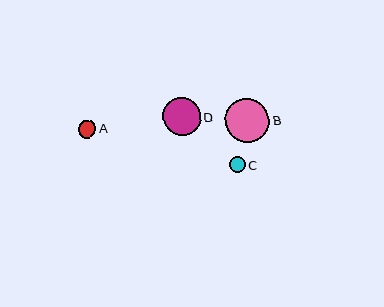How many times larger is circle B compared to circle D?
Circle B is approximately 1.2 times the size of circle D.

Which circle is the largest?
Circle B is the largest with a size of approximately 44 pixels.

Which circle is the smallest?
Circle C is the smallest with a size of approximately 16 pixels.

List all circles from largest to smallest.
From largest to smallest: B, D, A, C.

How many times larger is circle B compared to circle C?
Circle B is approximately 2.9 times the size of circle C.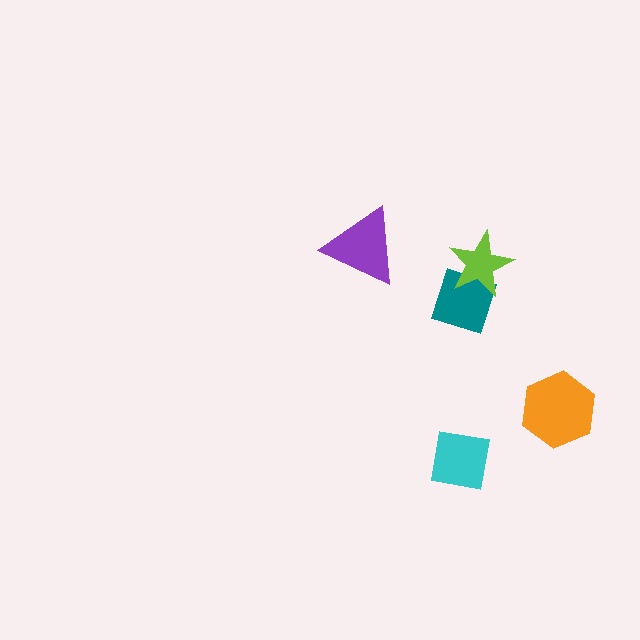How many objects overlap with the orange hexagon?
0 objects overlap with the orange hexagon.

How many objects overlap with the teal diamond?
1 object overlaps with the teal diamond.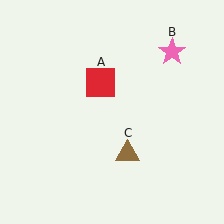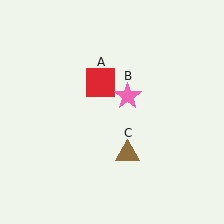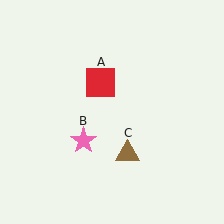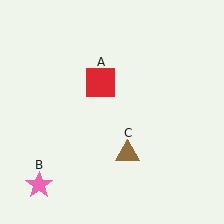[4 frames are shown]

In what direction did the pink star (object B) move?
The pink star (object B) moved down and to the left.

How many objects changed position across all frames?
1 object changed position: pink star (object B).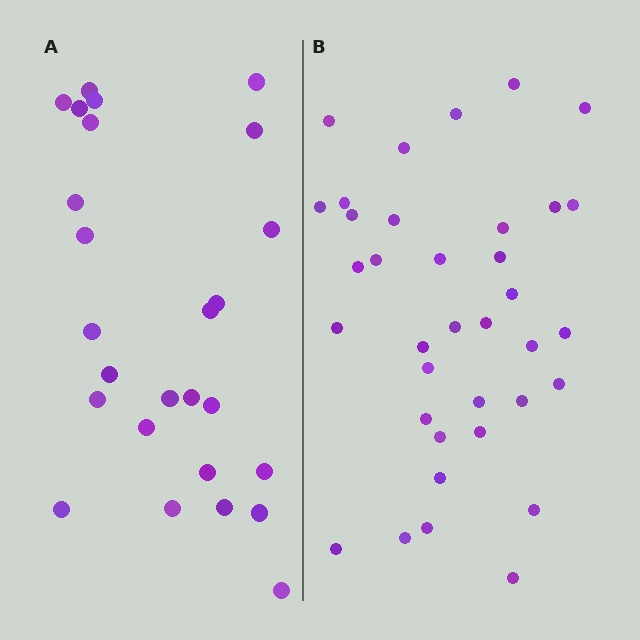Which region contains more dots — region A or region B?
Region B (the right region) has more dots.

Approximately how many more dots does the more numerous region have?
Region B has roughly 10 or so more dots than region A.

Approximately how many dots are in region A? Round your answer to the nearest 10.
About 30 dots. (The exact count is 26, which rounds to 30.)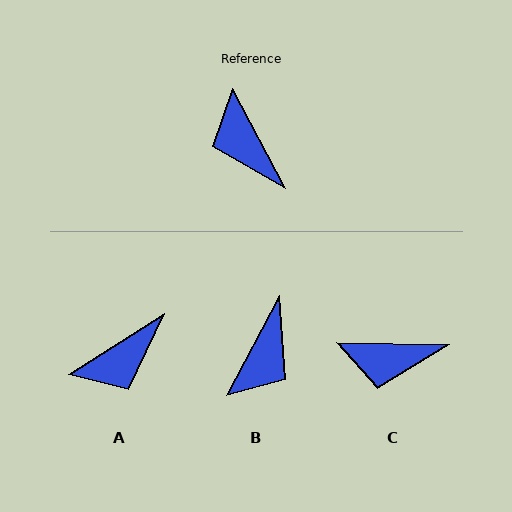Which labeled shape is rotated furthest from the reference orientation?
B, about 124 degrees away.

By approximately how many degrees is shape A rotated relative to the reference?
Approximately 95 degrees counter-clockwise.